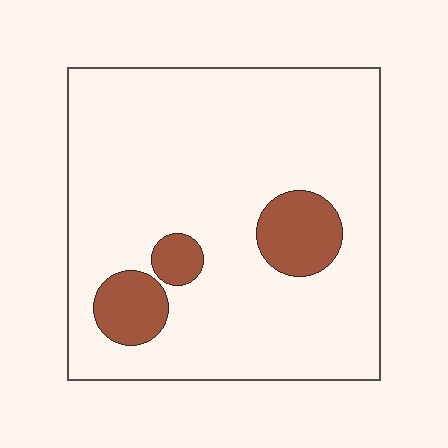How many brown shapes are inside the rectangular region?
3.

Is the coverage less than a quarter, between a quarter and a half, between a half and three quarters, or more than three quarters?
Less than a quarter.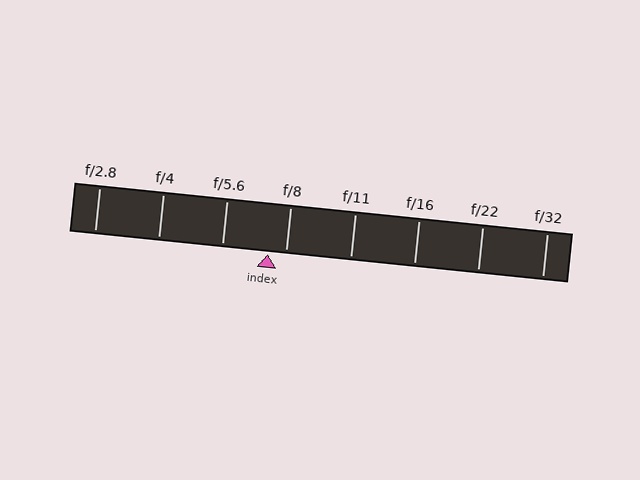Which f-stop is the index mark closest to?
The index mark is closest to f/8.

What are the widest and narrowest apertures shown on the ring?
The widest aperture shown is f/2.8 and the narrowest is f/32.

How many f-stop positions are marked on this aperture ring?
There are 8 f-stop positions marked.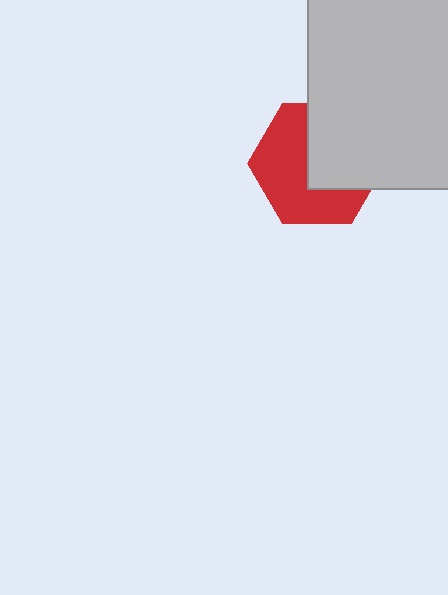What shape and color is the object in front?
The object in front is a light gray square.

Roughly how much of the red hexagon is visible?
About half of it is visible (roughly 56%).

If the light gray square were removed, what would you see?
You would see the complete red hexagon.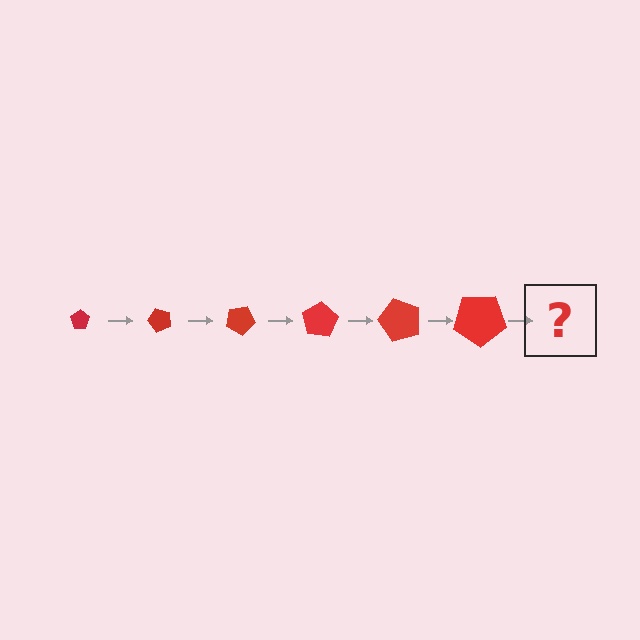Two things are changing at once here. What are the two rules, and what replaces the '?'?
The two rules are that the pentagon grows larger each step and it rotates 50 degrees each step. The '?' should be a pentagon, larger than the previous one and rotated 300 degrees from the start.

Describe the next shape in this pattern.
It should be a pentagon, larger than the previous one and rotated 300 degrees from the start.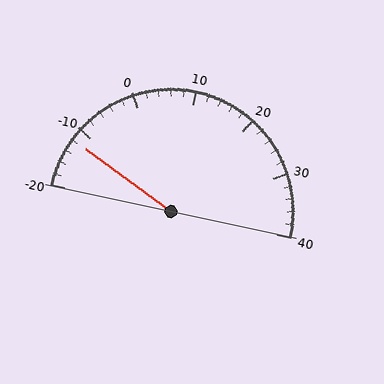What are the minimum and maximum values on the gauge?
The gauge ranges from -20 to 40.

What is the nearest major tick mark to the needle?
The nearest major tick mark is -10.